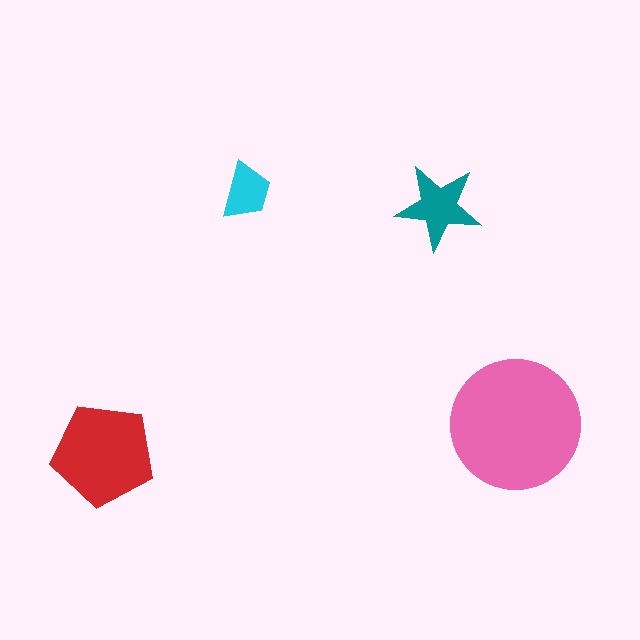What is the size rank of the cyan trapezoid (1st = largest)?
4th.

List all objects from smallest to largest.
The cyan trapezoid, the teal star, the red pentagon, the pink circle.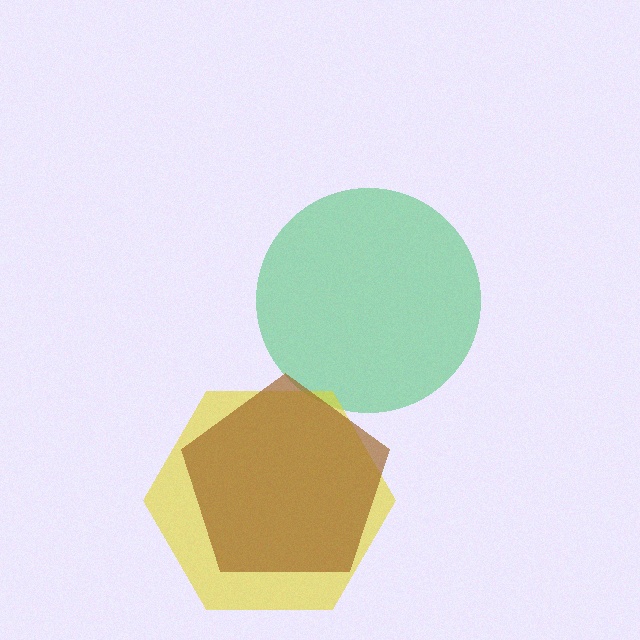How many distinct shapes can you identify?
There are 3 distinct shapes: a green circle, a yellow hexagon, a brown pentagon.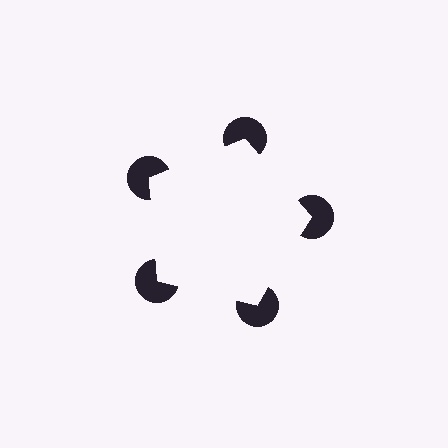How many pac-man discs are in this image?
There are 5 — one at each vertex of the illusory pentagon.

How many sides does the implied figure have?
5 sides.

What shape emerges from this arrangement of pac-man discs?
An illusory pentagon — its edges are inferred from the aligned wedge cuts in the pac-man discs, not physically drawn.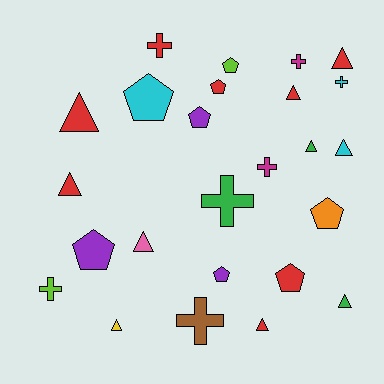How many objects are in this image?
There are 25 objects.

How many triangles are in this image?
There are 10 triangles.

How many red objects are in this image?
There are 8 red objects.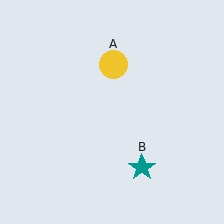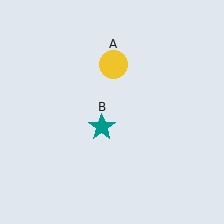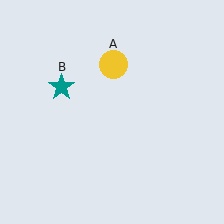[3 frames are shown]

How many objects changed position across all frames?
1 object changed position: teal star (object B).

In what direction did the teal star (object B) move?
The teal star (object B) moved up and to the left.